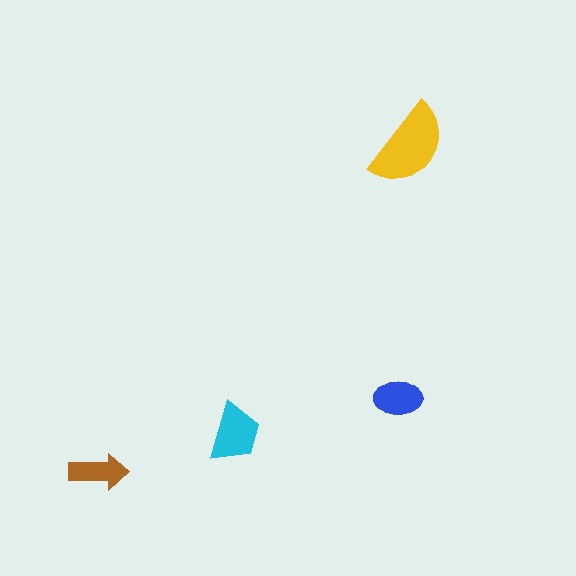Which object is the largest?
The yellow semicircle.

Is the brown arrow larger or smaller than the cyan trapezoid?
Smaller.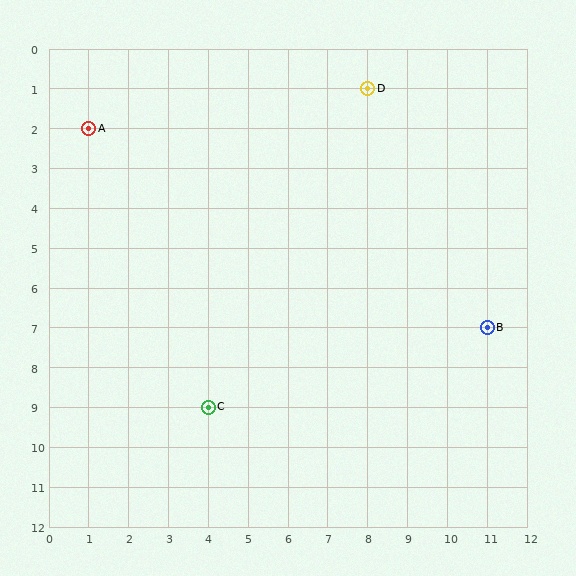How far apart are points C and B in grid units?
Points C and B are 7 columns and 2 rows apart (about 7.3 grid units diagonally).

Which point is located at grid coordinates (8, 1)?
Point D is at (8, 1).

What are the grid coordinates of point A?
Point A is at grid coordinates (1, 2).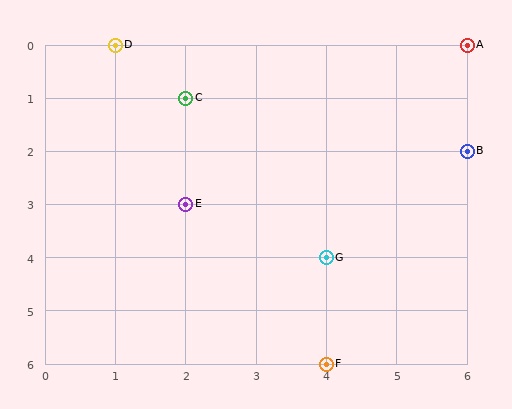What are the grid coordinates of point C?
Point C is at grid coordinates (2, 1).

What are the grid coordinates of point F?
Point F is at grid coordinates (4, 6).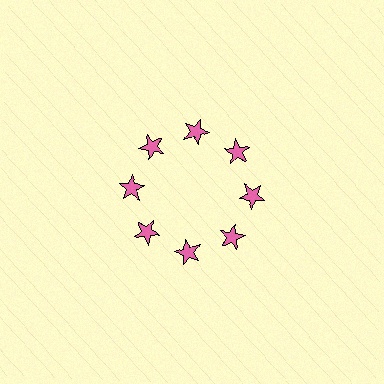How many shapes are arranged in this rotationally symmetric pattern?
There are 8 shapes, arranged in 8 groups of 1.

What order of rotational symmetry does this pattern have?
This pattern has 8-fold rotational symmetry.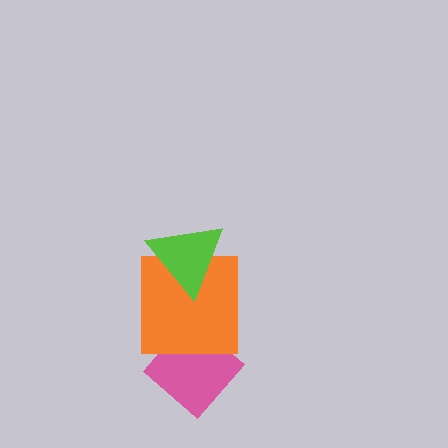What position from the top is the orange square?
The orange square is 2nd from the top.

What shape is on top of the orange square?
The lime triangle is on top of the orange square.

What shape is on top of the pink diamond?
The orange square is on top of the pink diamond.